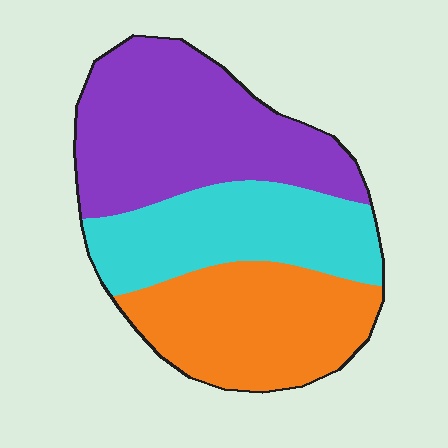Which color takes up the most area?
Purple, at roughly 40%.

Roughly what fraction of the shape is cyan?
Cyan takes up about one quarter (1/4) of the shape.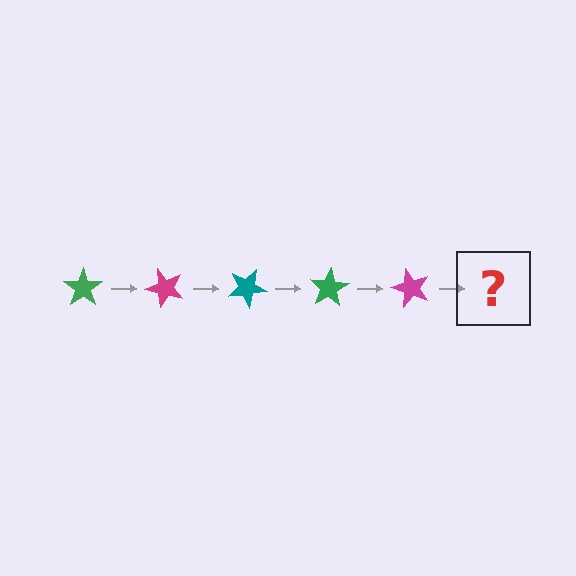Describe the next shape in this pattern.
It should be a teal star, rotated 250 degrees from the start.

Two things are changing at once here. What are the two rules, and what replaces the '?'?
The two rules are that it rotates 50 degrees each step and the color cycles through green, magenta, and teal. The '?' should be a teal star, rotated 250 degrees from the start.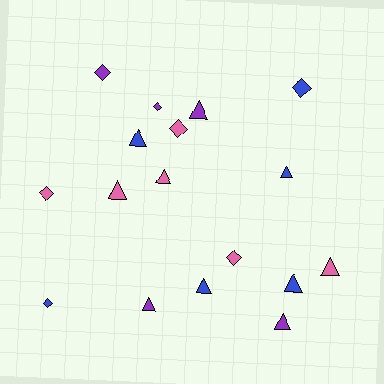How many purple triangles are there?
There are 3 purple triangles.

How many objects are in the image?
There are 17 objects.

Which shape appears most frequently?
Triangle, with 10 objects.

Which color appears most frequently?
Pink, with 6 objects.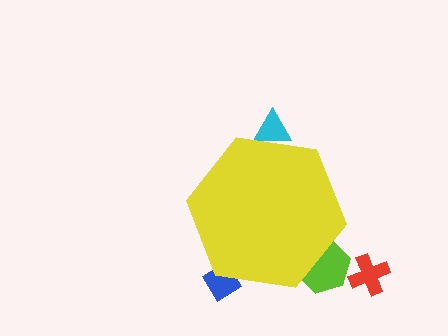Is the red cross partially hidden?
No, the red cross is fully visible.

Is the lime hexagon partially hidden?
Yes, the lime hexagon is partially hidden behind the yellow hexagon.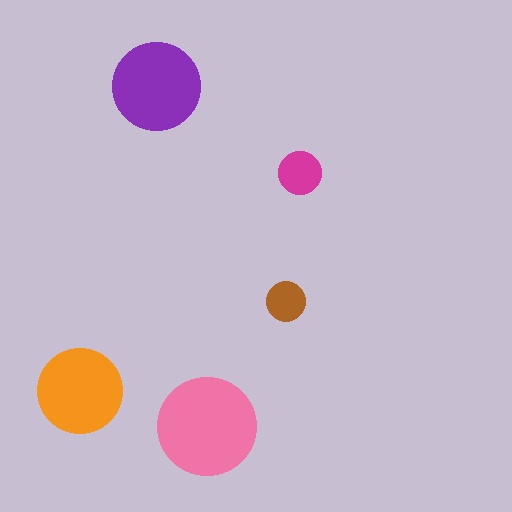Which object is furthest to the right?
The magenta circle is rightmost.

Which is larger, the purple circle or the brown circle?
The purple one.